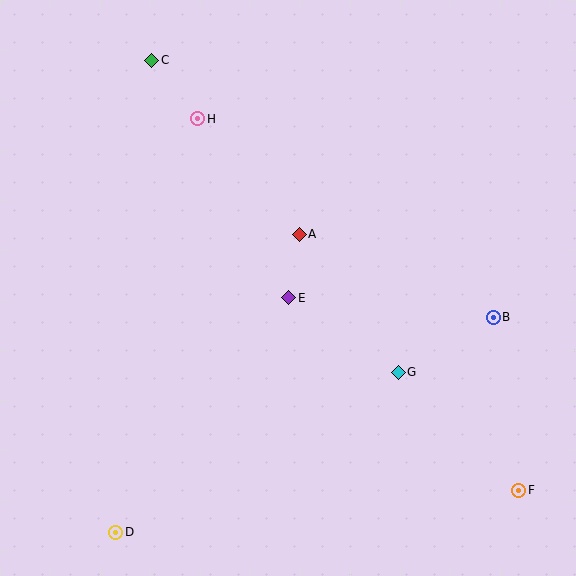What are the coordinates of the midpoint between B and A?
The midpoint between B and A is at (396, 276).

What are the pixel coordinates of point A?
Point A is at (299, 234).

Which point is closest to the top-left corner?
Point C is closest to the top-left corner.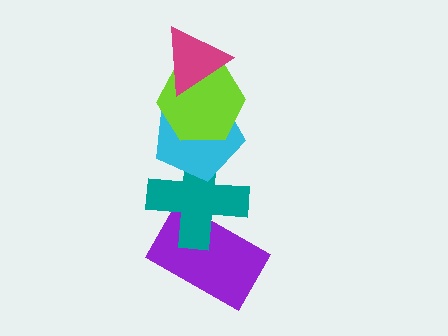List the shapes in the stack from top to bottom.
From top to bottom: the magenta triangle, the lime hexagon, the cyan pentagon, the teal cross, the purple rectangle.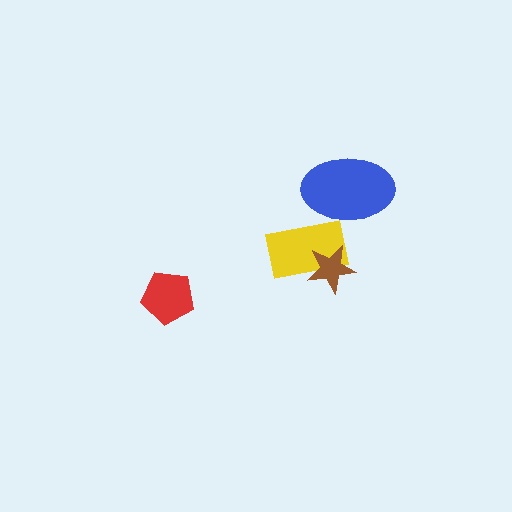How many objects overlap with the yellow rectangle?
2 objects overlap with the yellow rectangle.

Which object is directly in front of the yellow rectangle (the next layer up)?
The blue ellipse is directly in front of the yellow rectangle.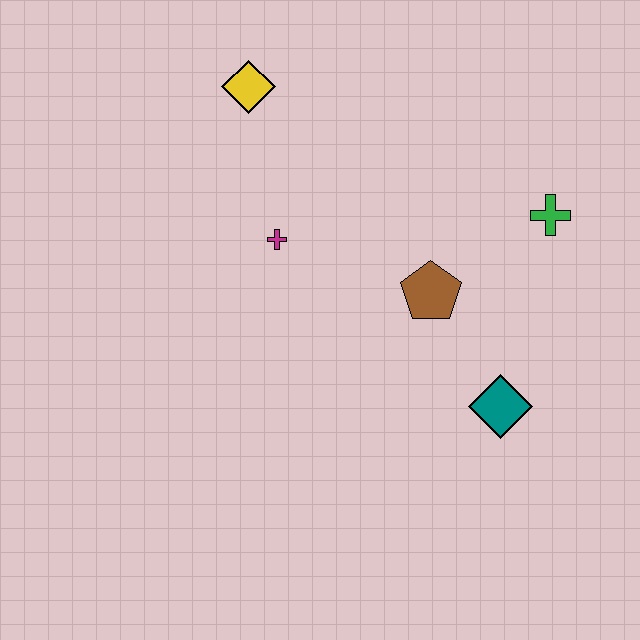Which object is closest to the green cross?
The brown pentagon is closest to the green cross.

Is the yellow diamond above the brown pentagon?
Yes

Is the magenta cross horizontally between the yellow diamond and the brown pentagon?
Yes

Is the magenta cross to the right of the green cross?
No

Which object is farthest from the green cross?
The yellow diamond is farthest from the green cross.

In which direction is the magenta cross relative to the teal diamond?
The magenta cross is to the left of the teal diamond.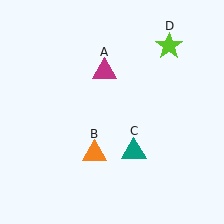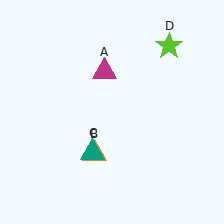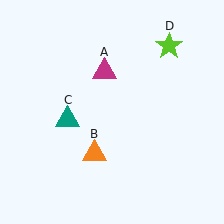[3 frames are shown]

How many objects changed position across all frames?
1 object changed position: teal triangle (object C).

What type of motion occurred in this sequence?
The teal triangle (object C) rotated clockwise around the center of the scene.